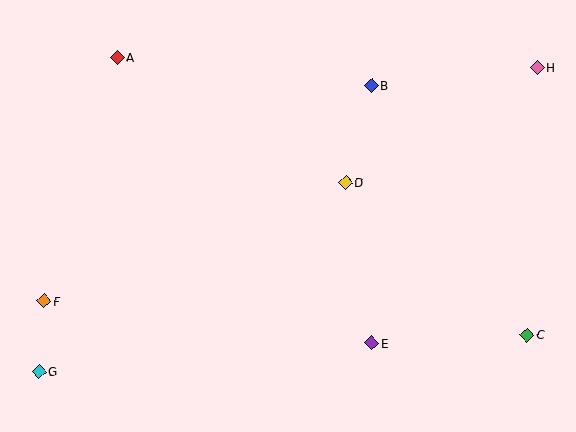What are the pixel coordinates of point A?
Point A is at (117, 57).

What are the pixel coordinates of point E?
Point E is at (372, 343).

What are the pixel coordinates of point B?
Point B is at (371, 85).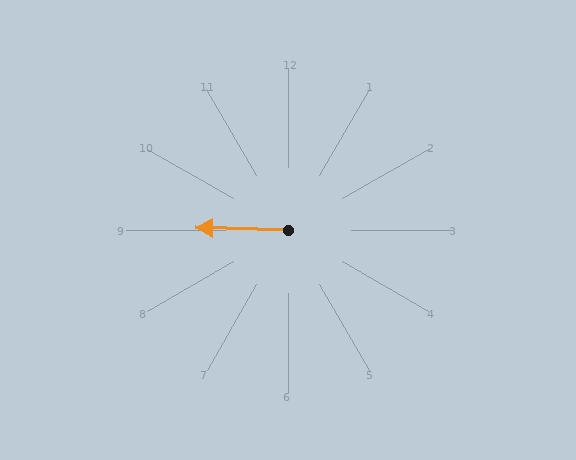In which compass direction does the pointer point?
West.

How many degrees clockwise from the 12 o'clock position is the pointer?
Approximately 272 degrees.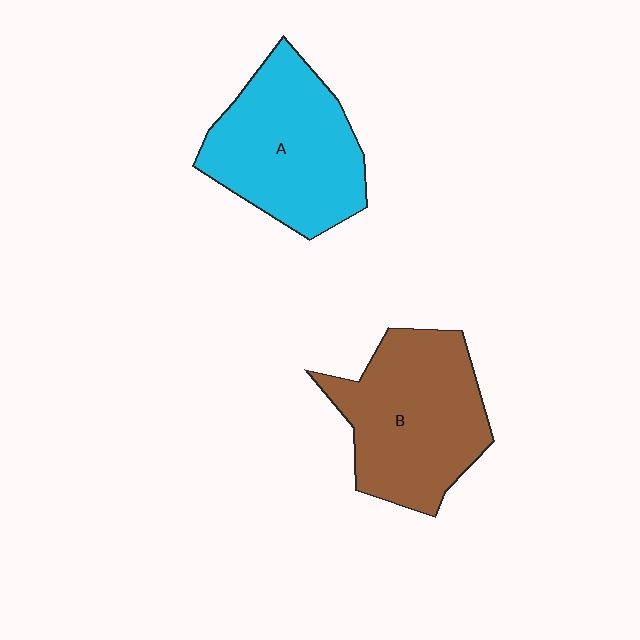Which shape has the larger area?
Shape B (brown).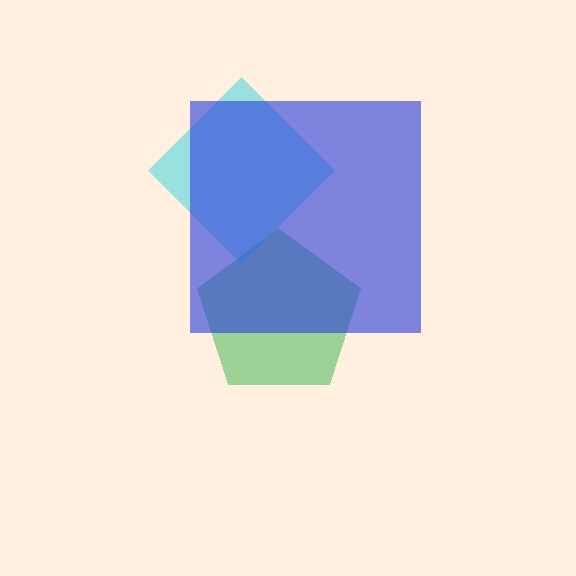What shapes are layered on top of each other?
The layered shapes are: a green pentagon, a cyan diamond, a blue square.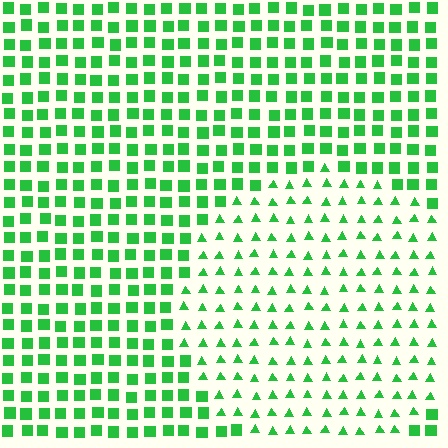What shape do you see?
I see a circle.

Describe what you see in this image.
The image is filled with small green elements arranged in a uniform grid. A circle-shaped region contains triangles, while the surrounding area contains squares. The boundary is defined purely by the change in element shape.